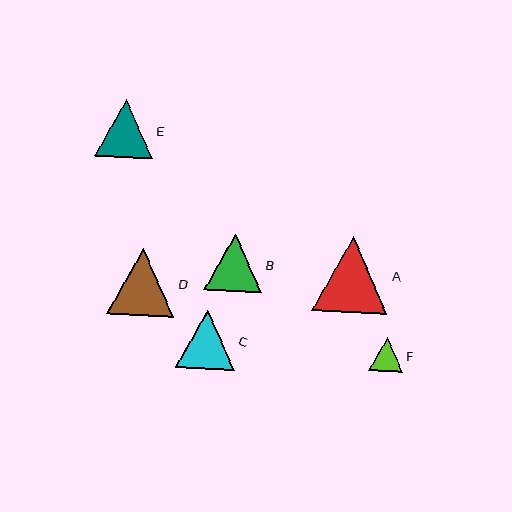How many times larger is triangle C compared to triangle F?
Triangle C is approximately 1.8 times the size of triangle F.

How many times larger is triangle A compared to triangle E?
Triangle A is approximately 1.3 times the size of triangle E.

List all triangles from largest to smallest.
From largest to smallest: A, D, C, E, B, F.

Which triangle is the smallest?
Triangle F is the smallest with a size of approximately 34 pixels.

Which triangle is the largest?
Triangle A is the largest with a size of approximately 75 pixels.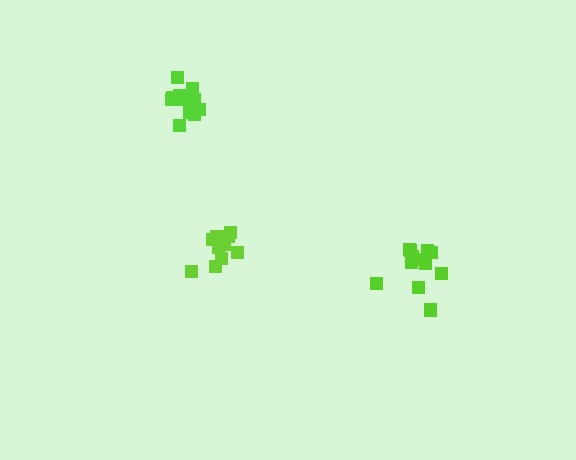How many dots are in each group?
Group 1: 13 dots, Group 2: 11 dots, Group 3: 10 dots (34 total).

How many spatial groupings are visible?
There are 3 spatial groupings.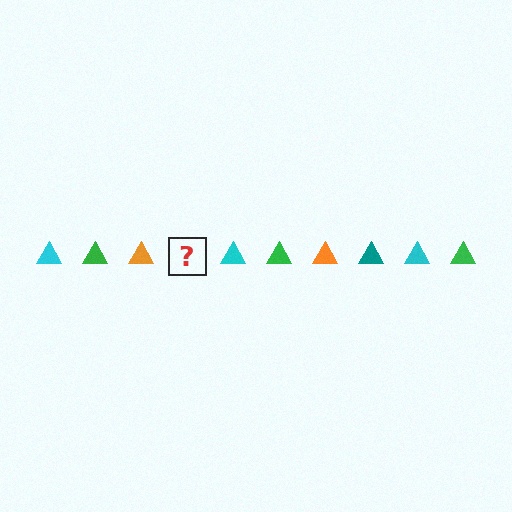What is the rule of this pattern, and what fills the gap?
The rule is that the pattern cycles through cyan, green, orange, teal triangles. The gap should be filled with a teal triangle.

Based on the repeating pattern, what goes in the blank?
The blank should be a teal triangle.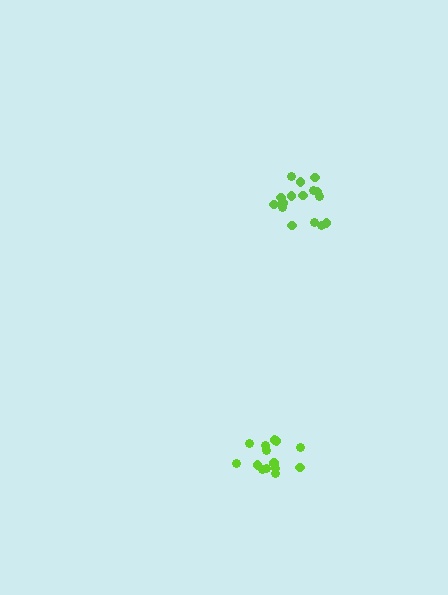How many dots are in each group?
Group 1: 14 dots, Group 2: 16 dots (30 total).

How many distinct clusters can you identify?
There are 2 distinct clusters.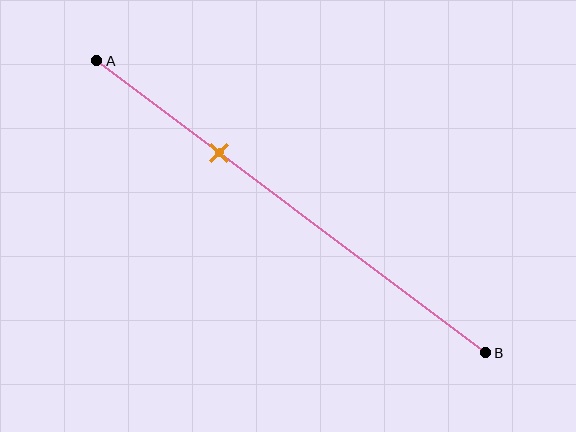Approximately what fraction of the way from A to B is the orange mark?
The orange mark is approximately 30% of the way from A to B.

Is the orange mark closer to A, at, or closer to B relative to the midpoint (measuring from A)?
The orange mark is closer to point A than the midpoint of segment AB.